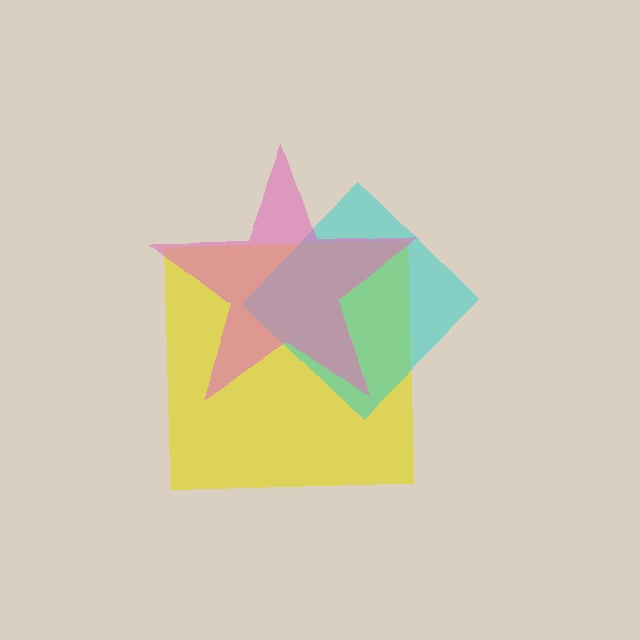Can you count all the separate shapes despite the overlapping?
Yes, there are 3 separate shapes.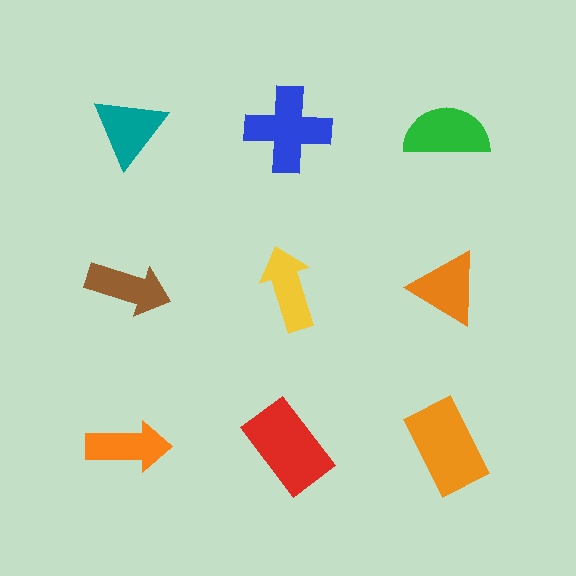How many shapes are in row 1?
3 shapes.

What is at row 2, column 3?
An orange triangle.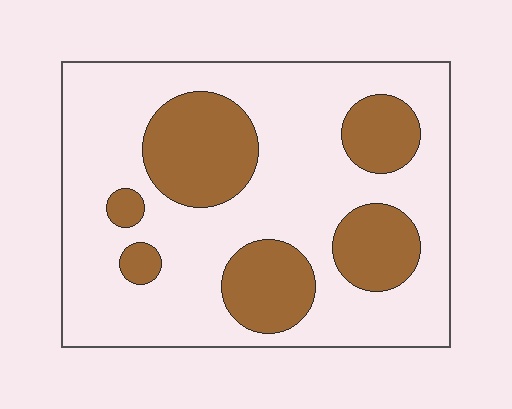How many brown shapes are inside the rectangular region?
6.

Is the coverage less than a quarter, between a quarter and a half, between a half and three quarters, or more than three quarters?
Between a quarter and a half.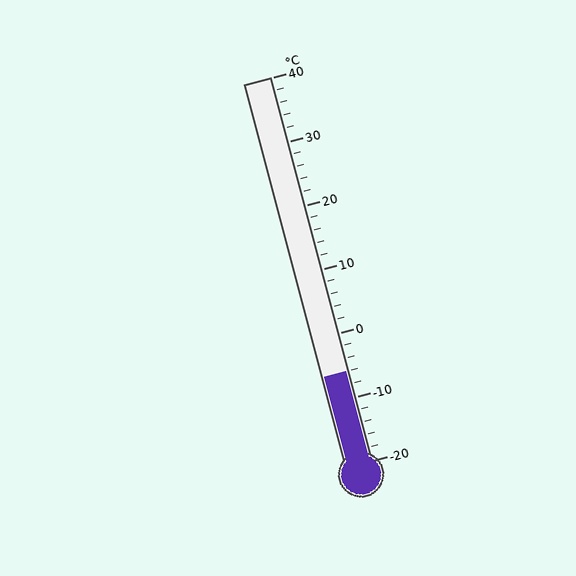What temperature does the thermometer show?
The thermometer shows approximately -6°C.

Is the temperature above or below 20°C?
The temperature is below 20°C.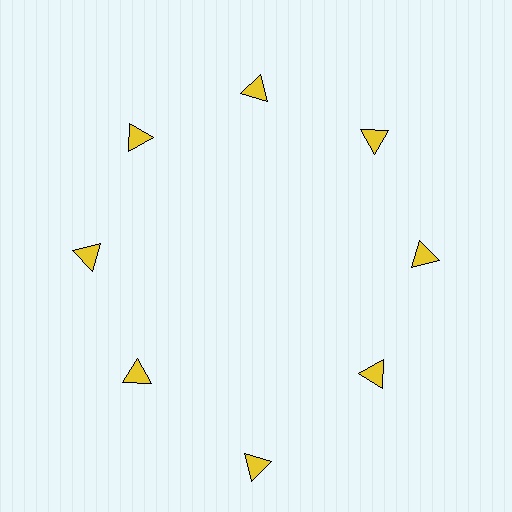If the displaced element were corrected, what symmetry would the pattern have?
It would have 8-fold rotational symmetry — the pattern would map onto itself every 45 degrees.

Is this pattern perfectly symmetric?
No. The 8 yellow triangles are arranged in a ring, but one element near the 6 o'clock position is pushed outward from the center, breaking the 8-fold rotational symmetry.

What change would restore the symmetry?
The symmetry would be restored by moving it inward, back onto the ring so that all 8 triangles sit at equal angles and equal distance from the center.